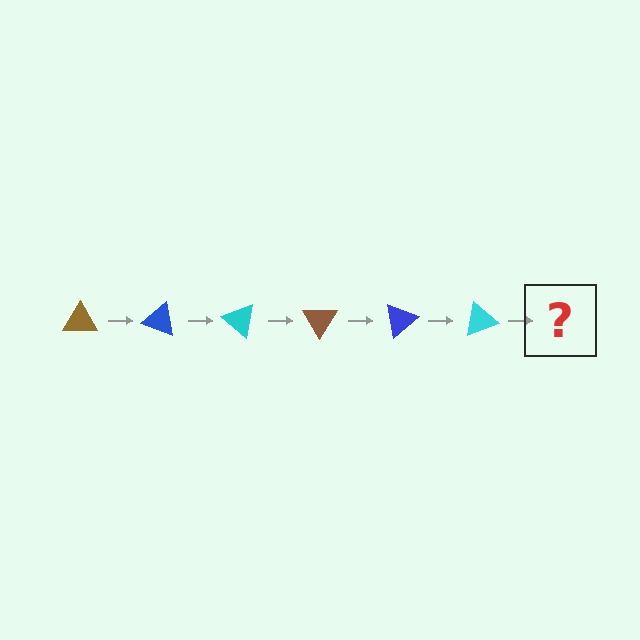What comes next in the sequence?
The next element should be a brown triangle, rotated 120 degrees from the start.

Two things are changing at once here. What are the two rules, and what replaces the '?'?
The two rules are that it rotates 20 degrees each step and the color cycles through brown, blue, and cyan. The '?' should be a brown triangle, rotated 120 degrees from the start.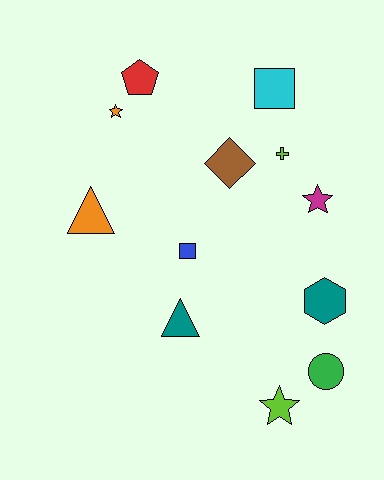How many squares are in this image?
There are 2 squares.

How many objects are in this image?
There are 12 objects.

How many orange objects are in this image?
There are 2 orange objects.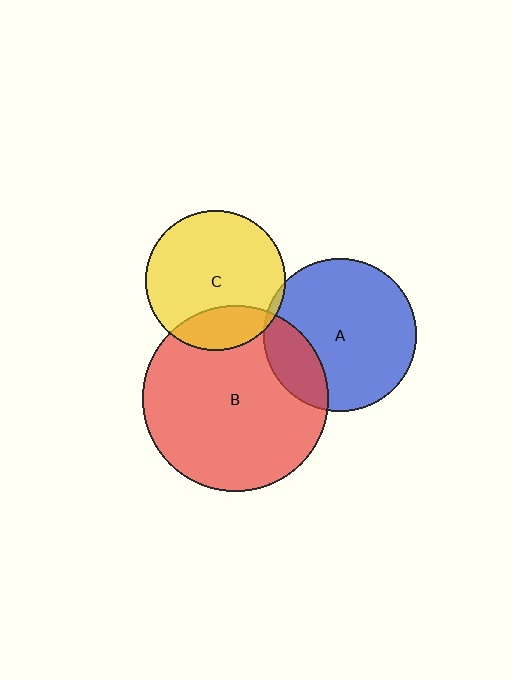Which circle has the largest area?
Circle B (red).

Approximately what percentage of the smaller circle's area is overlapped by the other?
Approximately 20%.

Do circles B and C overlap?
Yes.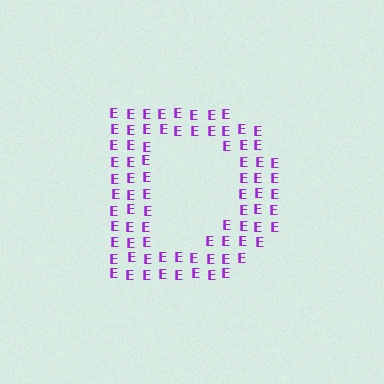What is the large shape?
The large shape is the letter D.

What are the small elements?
The small elements are letter E's.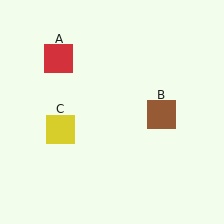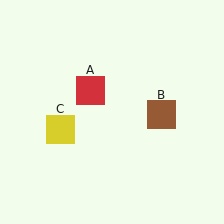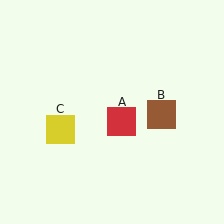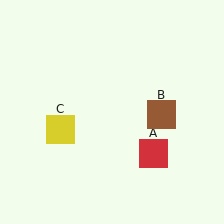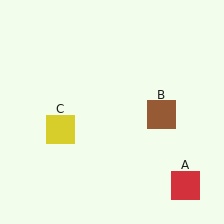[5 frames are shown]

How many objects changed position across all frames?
1 object changed position: red square (object A).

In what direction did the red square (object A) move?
The red square (object A) moved down and to the right.